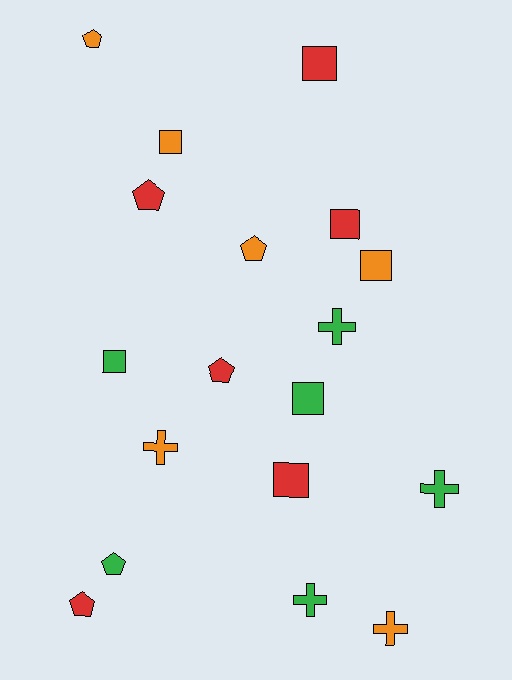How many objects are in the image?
There are 18 objects.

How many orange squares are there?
There are 2 orange squares.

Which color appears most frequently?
Red, with 6 objects.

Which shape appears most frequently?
Square, with 7 objects.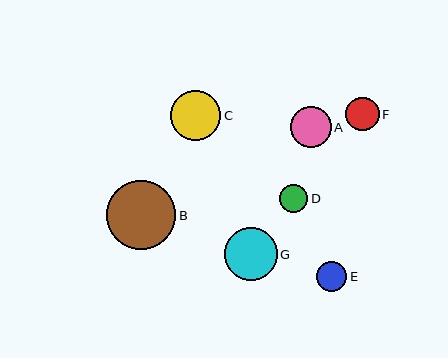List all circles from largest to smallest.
From largest to smallest: B, G, C, A, F, E, D.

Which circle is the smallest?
Circle D is the smallest with a size of approximately 28 pixels.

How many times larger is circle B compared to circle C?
Circle B is approximately 1.4 times the size of circle C.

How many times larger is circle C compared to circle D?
Circle C is approximately 1.8 times the size of circle D.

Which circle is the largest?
Circle B is the largest with a size of approximately 69 pixels.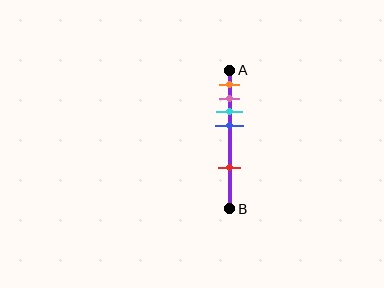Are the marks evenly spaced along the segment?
No, the marks are not evenly spaced.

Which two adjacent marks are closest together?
The pink and cyan marks are the closest adjacent pair.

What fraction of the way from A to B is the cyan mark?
The cyan mark is approximately 30% (0.3) of the way from A to B.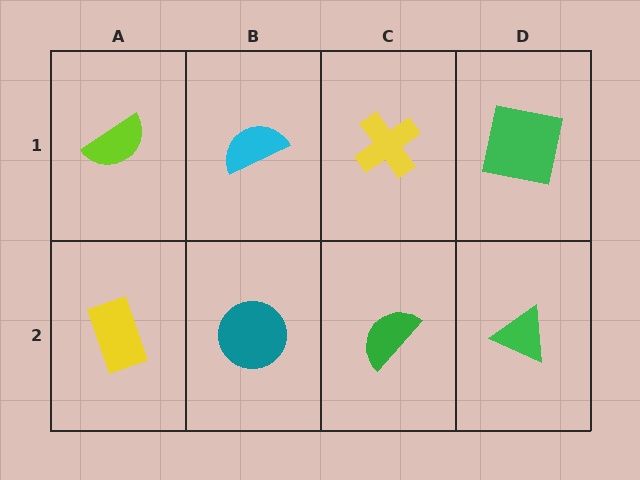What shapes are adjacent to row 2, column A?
A lime semicircle (row 1, column A), a teal circle (row 2, column B).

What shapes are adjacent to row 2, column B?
A cyan semicircle (row 1, column B), a yellow rectangle (row 2, column A), a green semicircle (row 2, column C).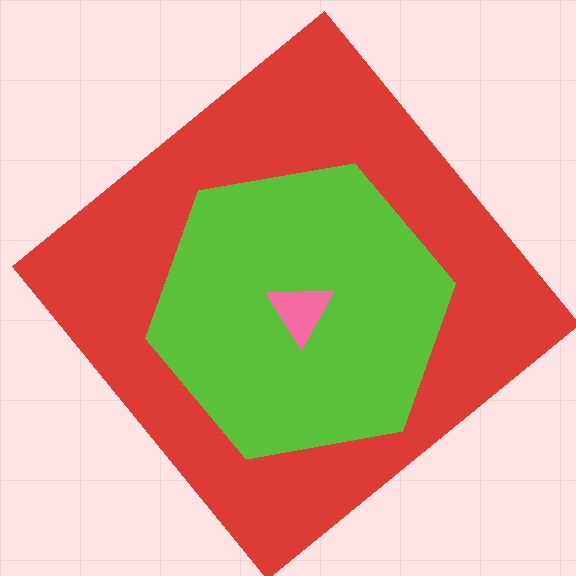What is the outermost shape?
The red diamond.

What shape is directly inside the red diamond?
The lime hexagon.